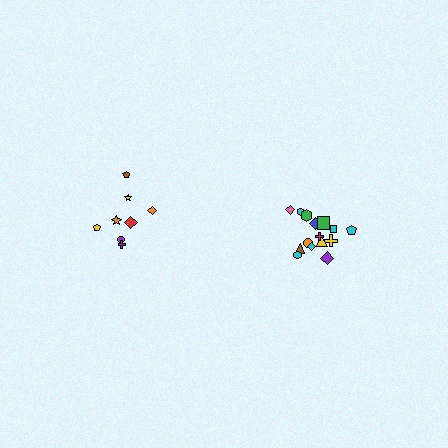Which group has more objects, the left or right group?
The right group.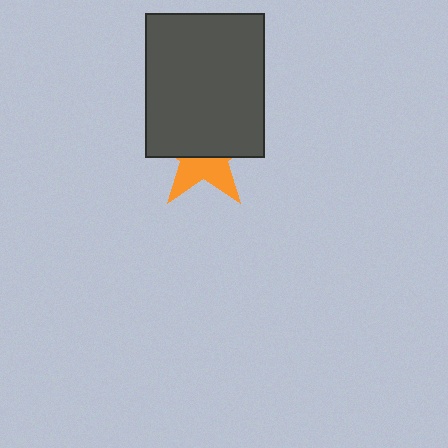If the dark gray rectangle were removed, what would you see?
You would see the complete orange star.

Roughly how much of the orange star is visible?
A small part of it is visible (roughly 40%).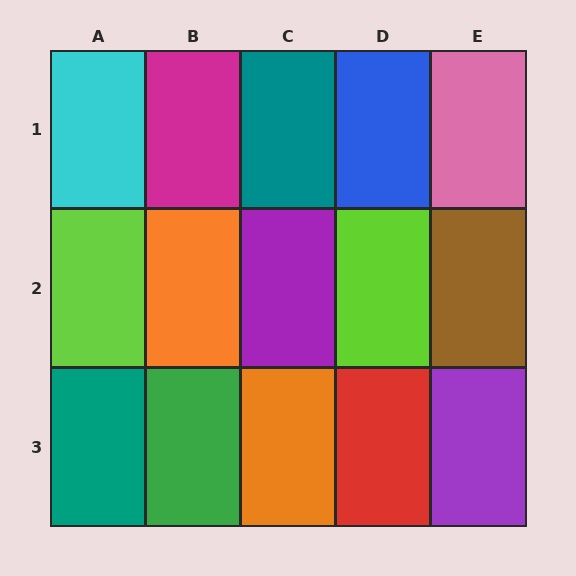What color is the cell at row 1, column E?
Pink.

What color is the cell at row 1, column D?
Blue.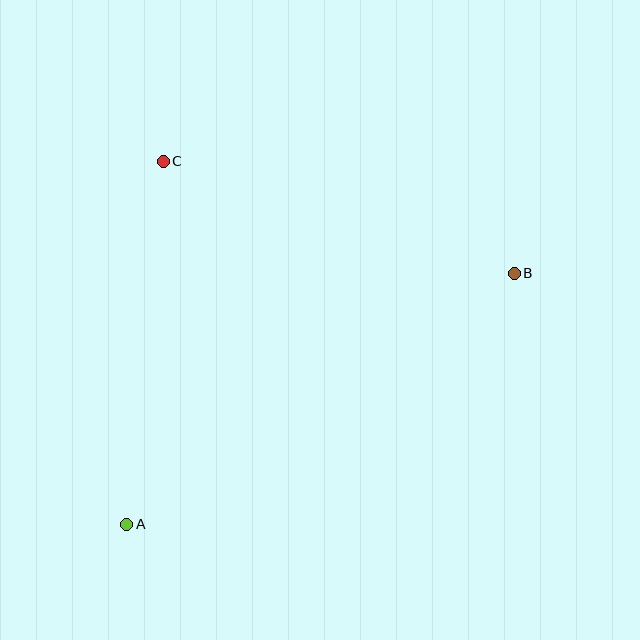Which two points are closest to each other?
Points A and C are closest to each other.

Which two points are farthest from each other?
Points A and B are farthest from each other.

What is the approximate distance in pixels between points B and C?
The distance between B and C is approximately 369 pixels.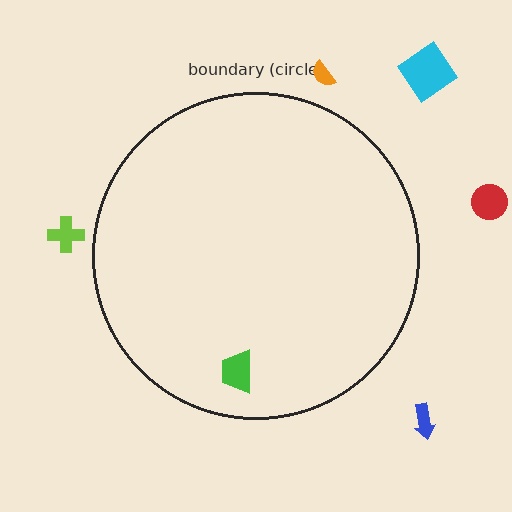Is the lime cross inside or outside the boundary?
Outside.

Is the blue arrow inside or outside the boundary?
Outside.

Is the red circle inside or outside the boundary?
Outside.